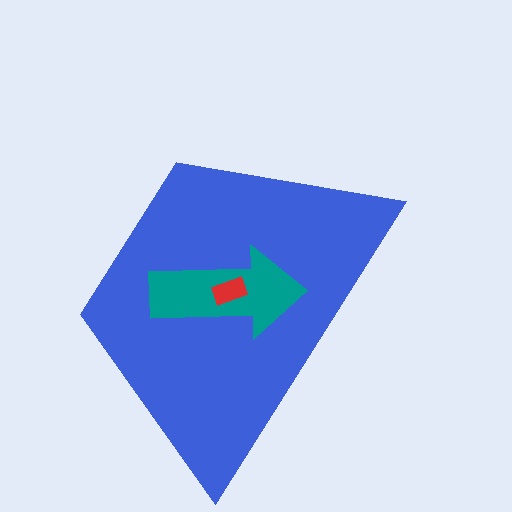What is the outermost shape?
The blue trapezoid.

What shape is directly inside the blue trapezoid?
The teal arrow.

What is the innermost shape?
The red rectangle.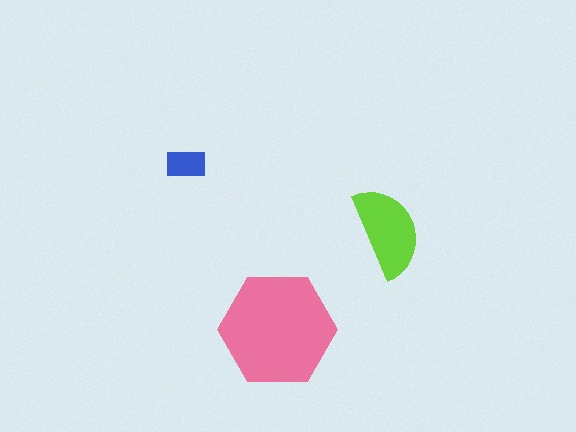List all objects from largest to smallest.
The pink hexagon, the lime semicircle, the blue rectangle.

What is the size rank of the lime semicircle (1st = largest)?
2nd.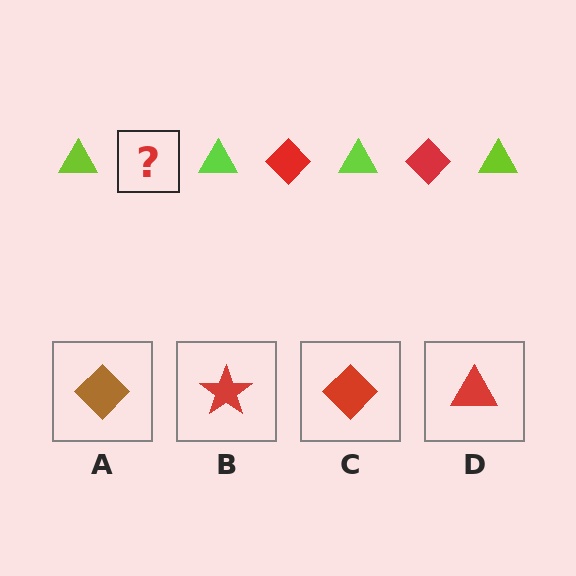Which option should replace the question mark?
Option C.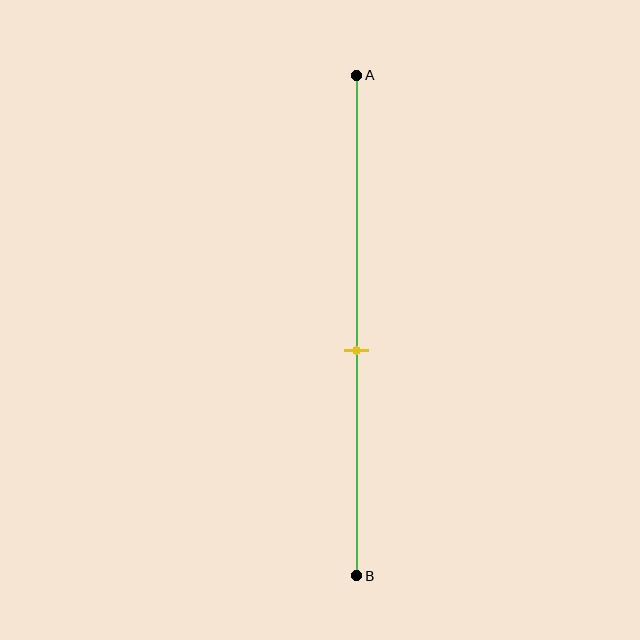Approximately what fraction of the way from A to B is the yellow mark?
The yellow mark is approximately 55% of the way from A to B.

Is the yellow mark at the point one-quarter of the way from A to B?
No, the mark is at about 55% from A, not at the 25% one-quarter point.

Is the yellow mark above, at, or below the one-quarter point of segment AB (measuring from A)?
The yellow mark is below the one-quarter point of segment AB.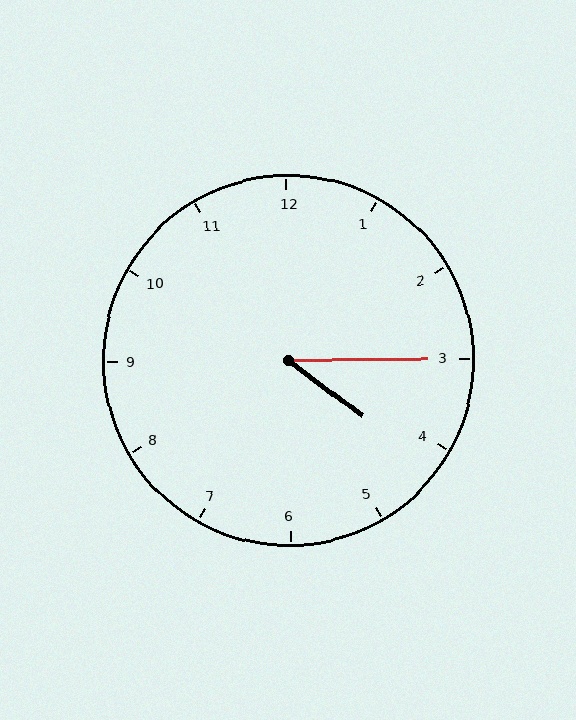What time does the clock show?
4:15.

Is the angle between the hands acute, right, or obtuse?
It is acute.